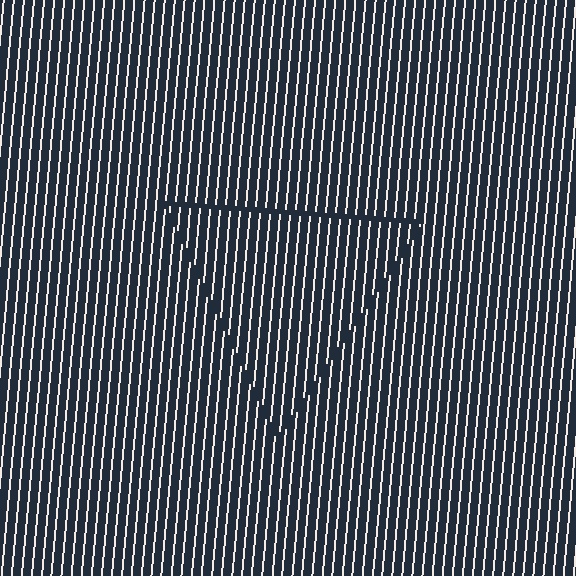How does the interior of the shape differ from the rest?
The interior of the shape contains the same grating, shifted by half a period — the contour is defined by the phase discontinuity where line-ends from the inner and outer gratings abut.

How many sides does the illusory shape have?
3 sides — the line-ends trace a triangle.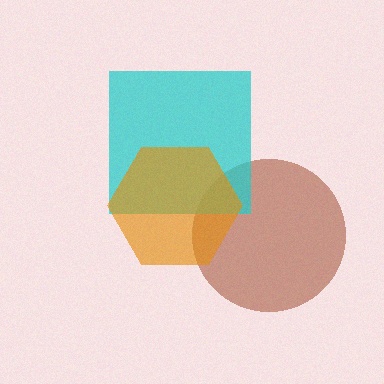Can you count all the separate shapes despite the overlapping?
Yes, there are 3 separate shapes.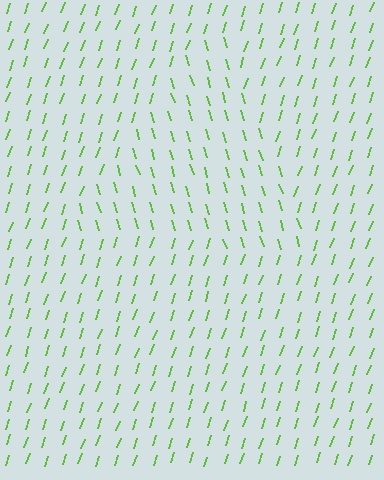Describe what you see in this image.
The image is filled with small lime line segments. A triangle region in the image has lines oriented differently from the surrounding lines, creating a visible texture boundary.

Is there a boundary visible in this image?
Yes, there is a texture boundary formed by a change in line orientation.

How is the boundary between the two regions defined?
The boundary is defined purely by a change in line orientation (approximately 35 degrees difference). All lines are the same color and thickness.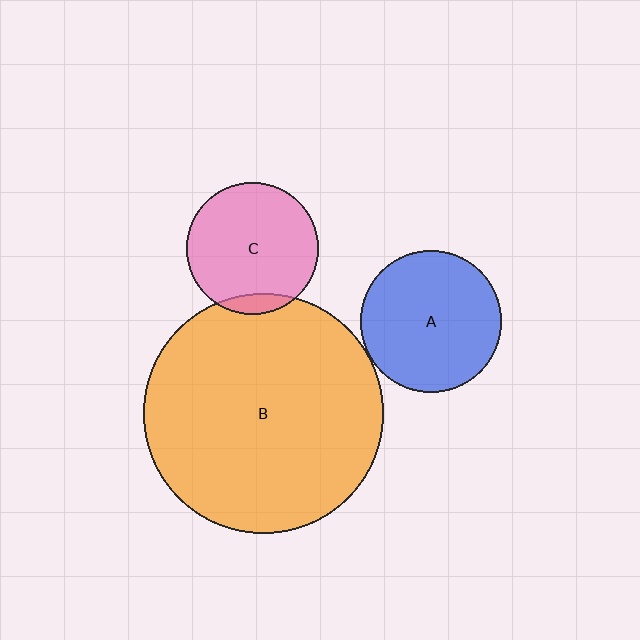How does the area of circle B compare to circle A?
Approximately 2.9 times.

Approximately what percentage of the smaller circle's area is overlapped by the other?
Approximately 10%.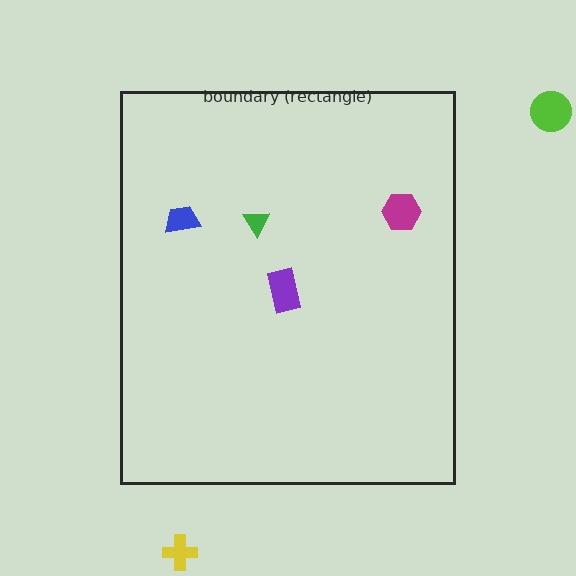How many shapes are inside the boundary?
4 inside, 2 outside.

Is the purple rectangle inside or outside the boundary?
Inside.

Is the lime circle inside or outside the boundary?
Outside.